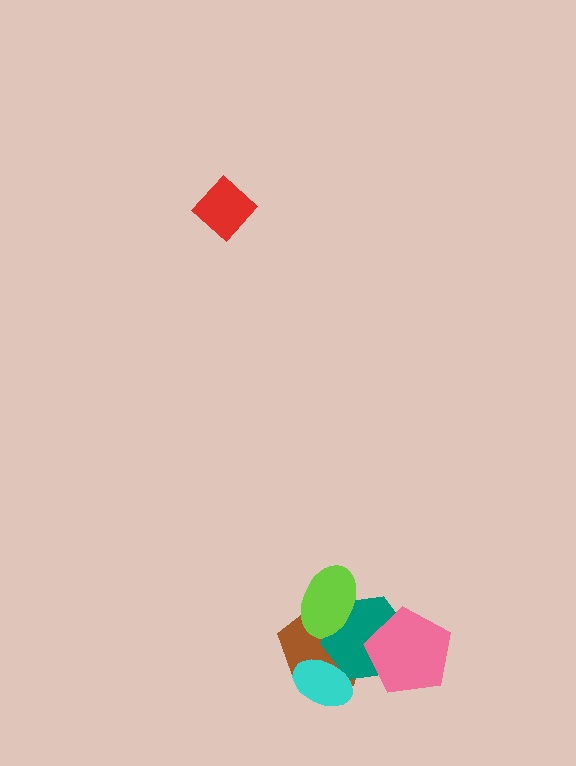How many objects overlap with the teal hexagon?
4 objects overlap with the teal hexagon.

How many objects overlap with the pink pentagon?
2 objects overlap with the pink pentagon.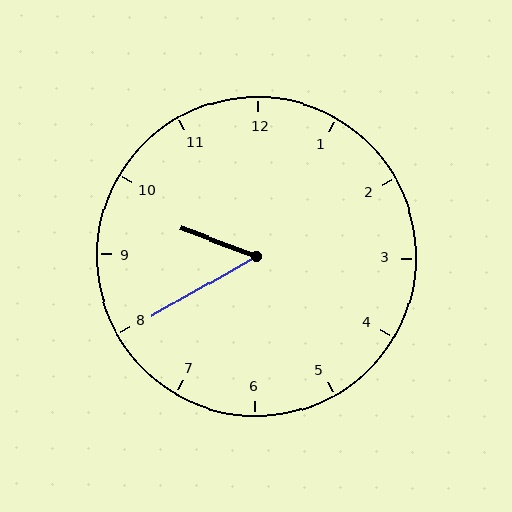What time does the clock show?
9:40.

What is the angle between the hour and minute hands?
Approximately 50 degrees.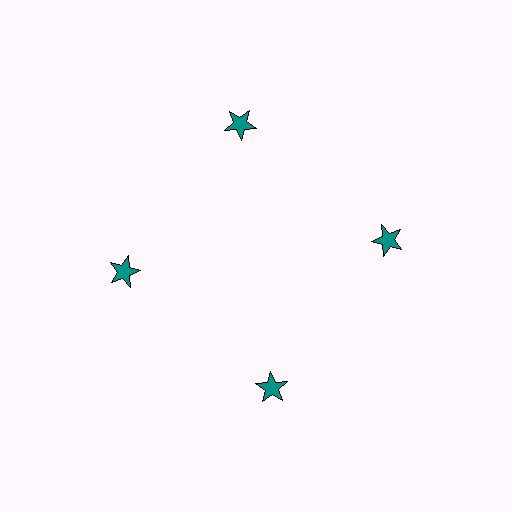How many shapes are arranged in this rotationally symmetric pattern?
There are 4 shapes, arranged in 4 groups of 1.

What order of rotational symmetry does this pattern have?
This pattern has 4-fold rotational symmetry.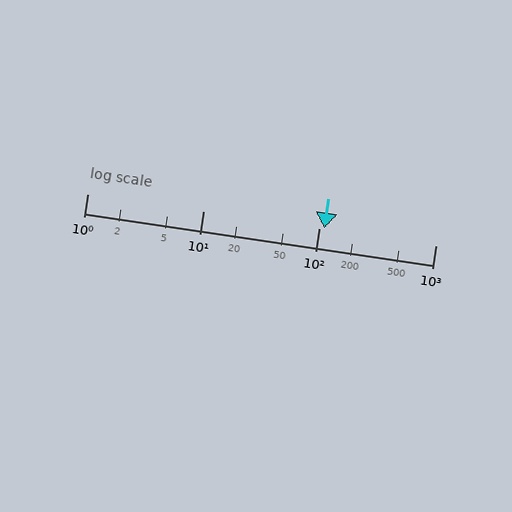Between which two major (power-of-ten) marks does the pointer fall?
The pointer is between 100 and 1000.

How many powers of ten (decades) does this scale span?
The scale spans 3 decades, from 1 to 1000.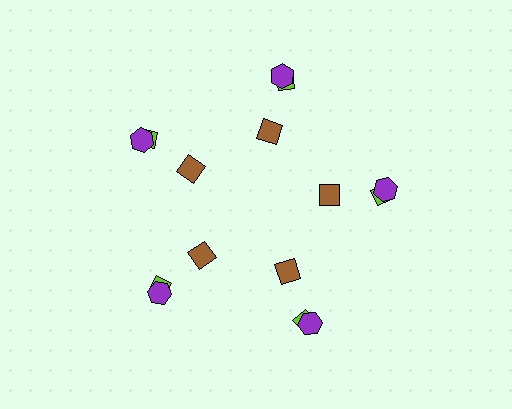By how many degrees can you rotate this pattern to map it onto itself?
The pattern maps onto itself every 72 degrees of rotation.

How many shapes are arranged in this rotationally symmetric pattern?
There are 15 shapes, arranged in 5 groups of 3.